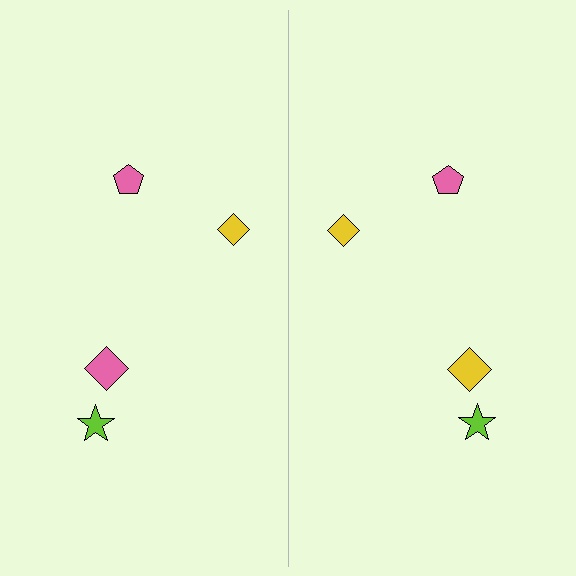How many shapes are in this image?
There are 8 shapes in this image.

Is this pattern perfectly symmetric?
No, the pattern is not perfectly symmetric. The yellow diamond on the right side breaks the symmetry — its mirror counterpart is pink.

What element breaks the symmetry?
The yellow diamond on the right side breaks the symmetry — its mirror counterpart is pink.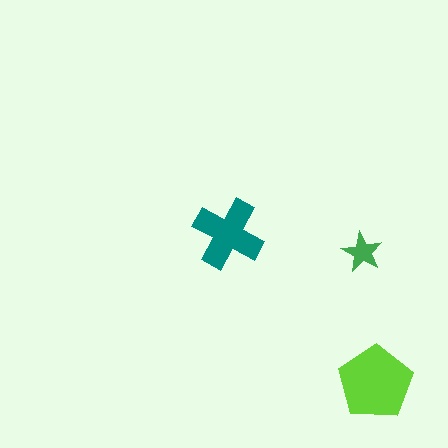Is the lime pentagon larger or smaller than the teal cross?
Larger.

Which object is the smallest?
The green star.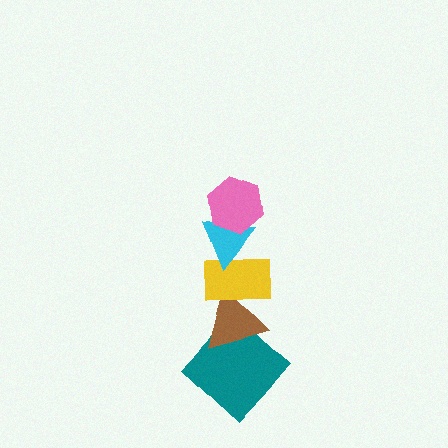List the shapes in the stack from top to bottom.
From top to bottom: the pink hexagon, the cyan triangle, the yellow rectangle, the brown triangle, the teal diamond.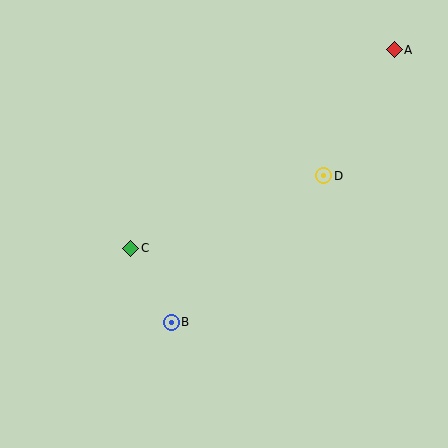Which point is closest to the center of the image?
Point C at (131, 248) is closest to the center.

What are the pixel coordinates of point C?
Point C is at (131, 248).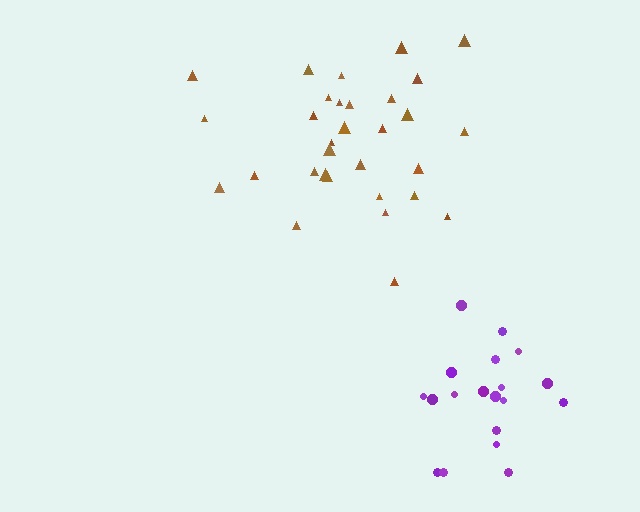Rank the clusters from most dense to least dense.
purple, brown.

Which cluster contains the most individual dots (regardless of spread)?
Brown (31).